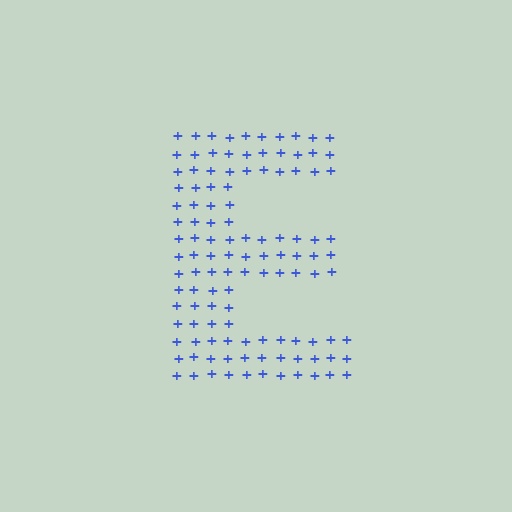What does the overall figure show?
The overall figure shows the letter E.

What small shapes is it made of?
It is made of small plus signs.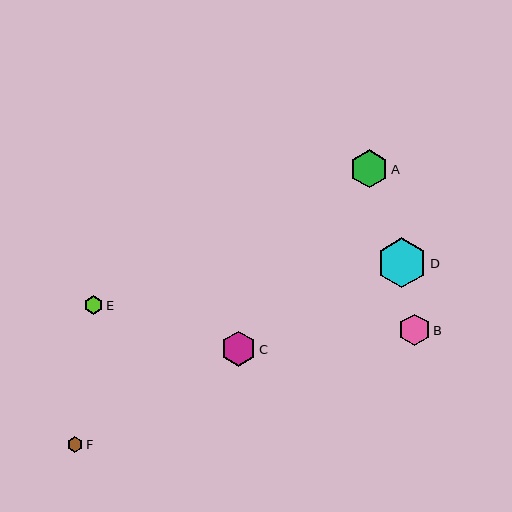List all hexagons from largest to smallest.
From largest to smallest: D, A, C, B, E, F.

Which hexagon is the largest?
Hexagon D is the largest with a size of approximately 50 pixels.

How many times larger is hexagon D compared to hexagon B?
Hexagon D is approximately 1.6 times the size of hexagon B.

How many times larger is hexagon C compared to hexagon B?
Hexagon C is approximately 1.1 times the size of hexagon B.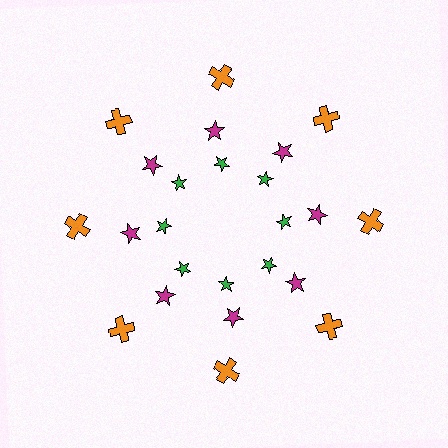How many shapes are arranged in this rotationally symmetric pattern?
There are 24 shapes, arranged in 8 groups of 3.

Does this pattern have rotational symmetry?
Yes, this pattern has 8-fold rotational symmetry. It looks the same after rotating 45 degrees around the center.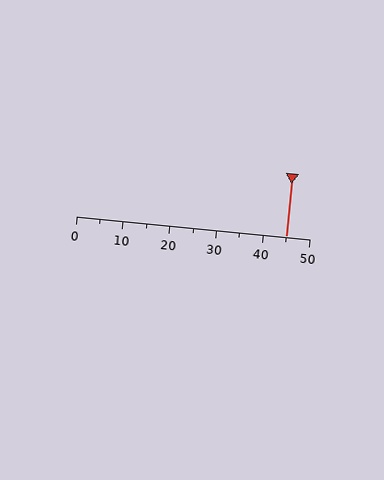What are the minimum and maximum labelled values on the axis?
The axis runs from 0 to 50.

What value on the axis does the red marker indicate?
The marker indicates approximately 45.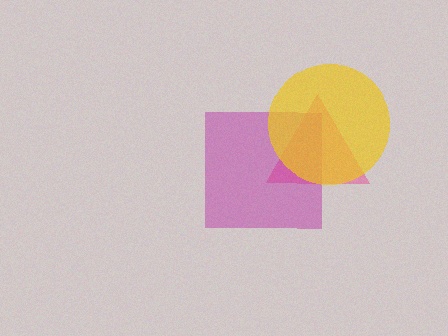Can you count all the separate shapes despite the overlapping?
Yes, there are 3 separate shapes.